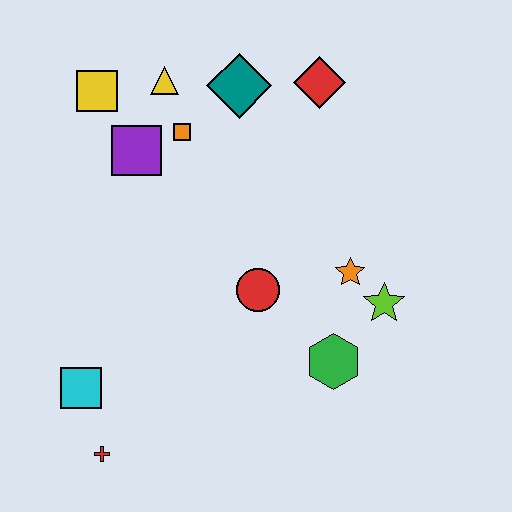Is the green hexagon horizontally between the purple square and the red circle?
No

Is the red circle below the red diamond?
Yes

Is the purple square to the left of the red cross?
No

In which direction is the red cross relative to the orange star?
The red cross is to the left of the orange star.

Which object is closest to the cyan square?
The red cross is closest to the cyan square.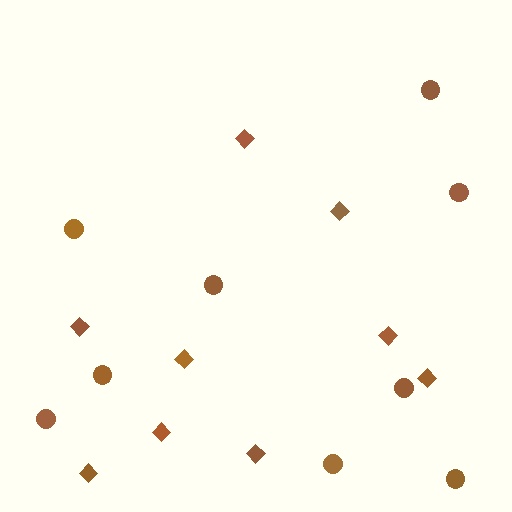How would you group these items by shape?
There are 2 groups: one group of circles (9) and one group of diamonds (9).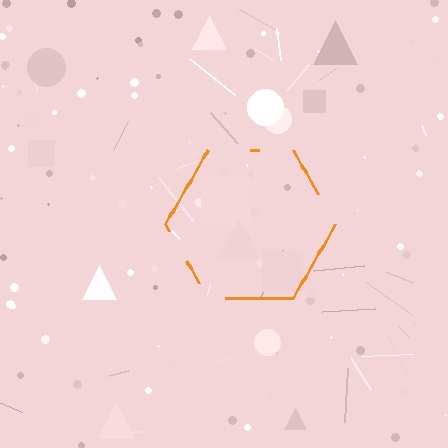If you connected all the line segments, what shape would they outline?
They would outline a hexagon.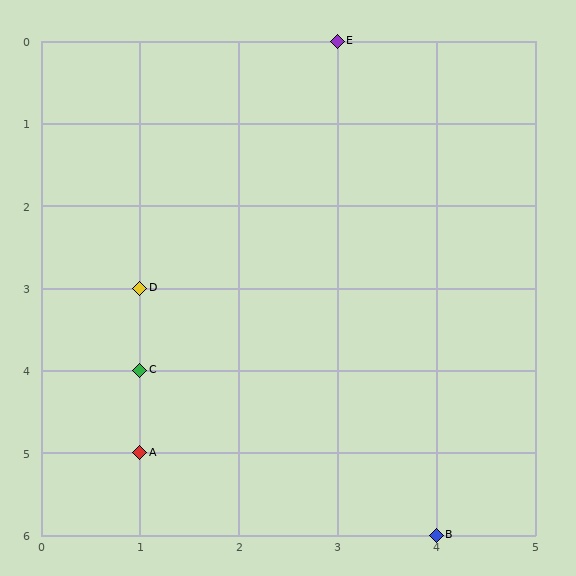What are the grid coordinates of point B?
Point B is at grid coordinates (4, 6).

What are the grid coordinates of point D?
Point D is at grid coordinates (1, 3).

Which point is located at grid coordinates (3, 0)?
Point E is at (3, 0).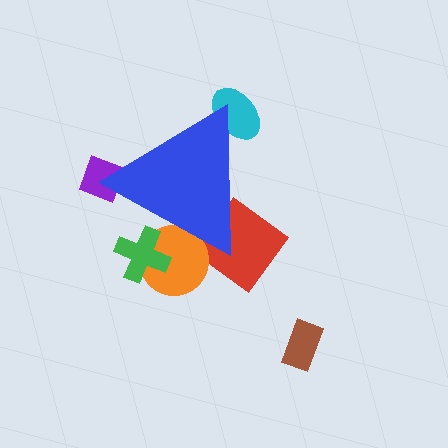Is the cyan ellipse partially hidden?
Yes, the cyan ellipse is partially hidden behind the blue triangle.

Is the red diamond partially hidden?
Yes, the red diamond is partially hidden behind the blue triangle.